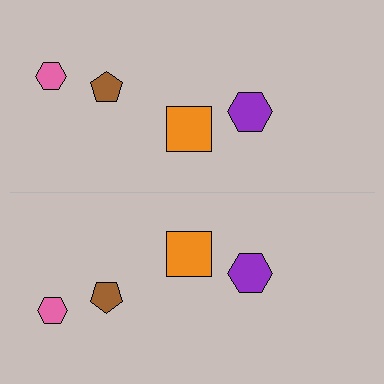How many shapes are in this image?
There are 8 shapes in this image.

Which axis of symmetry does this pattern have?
The pattern has a horizontal axis of symmetry running through the center of the image.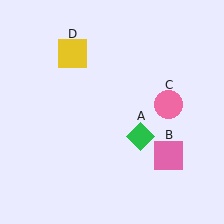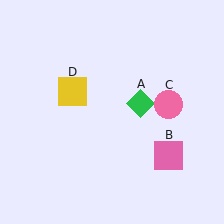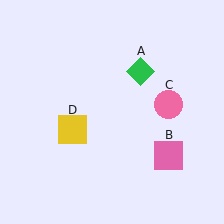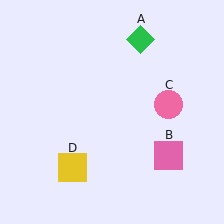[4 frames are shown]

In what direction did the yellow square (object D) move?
The yellow square (object D) moved down.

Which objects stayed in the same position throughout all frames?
Pink square (object B) and pink circle (object C) remained stationary.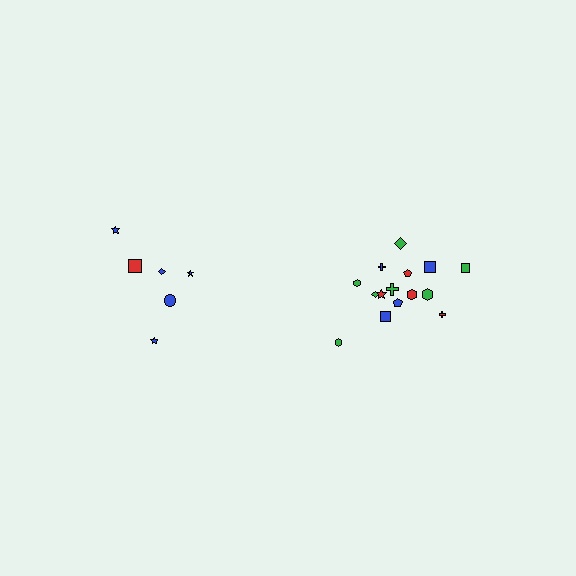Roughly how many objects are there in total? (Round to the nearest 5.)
Roughly 20 objects in total.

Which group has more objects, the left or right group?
The right group.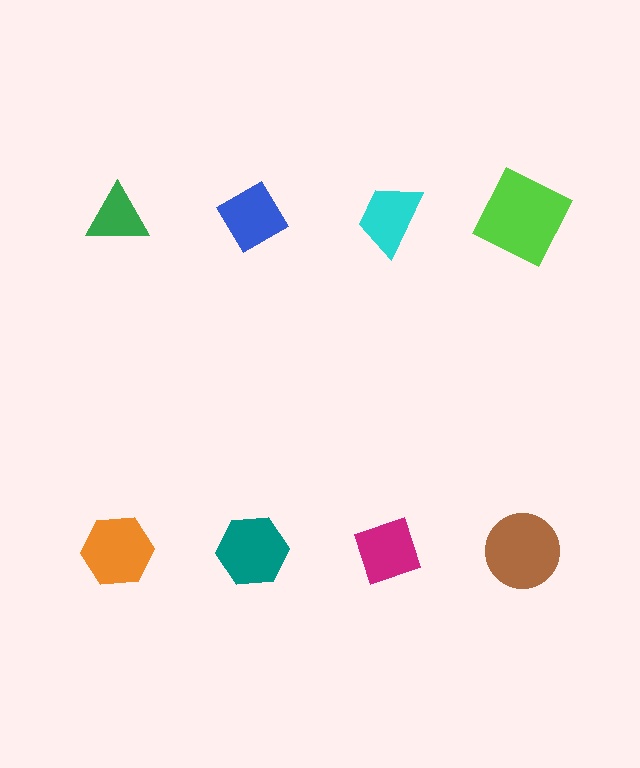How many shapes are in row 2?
4 shapes.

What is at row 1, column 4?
A lime square.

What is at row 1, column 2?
A blue diamond.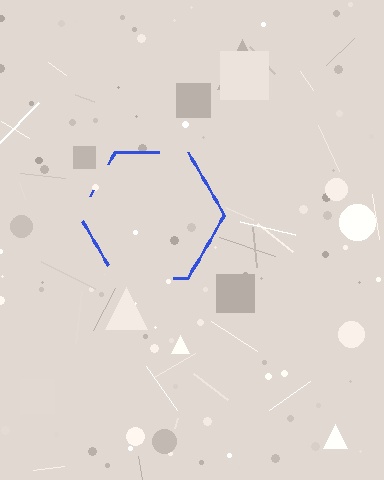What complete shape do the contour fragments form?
The contour fragments form a hexagon.